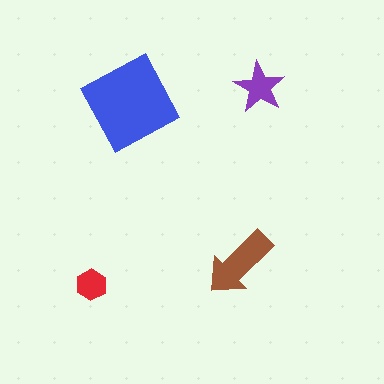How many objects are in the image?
There are 4 objects in the image.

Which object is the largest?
The blue diamond.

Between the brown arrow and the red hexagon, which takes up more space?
The brown arrow.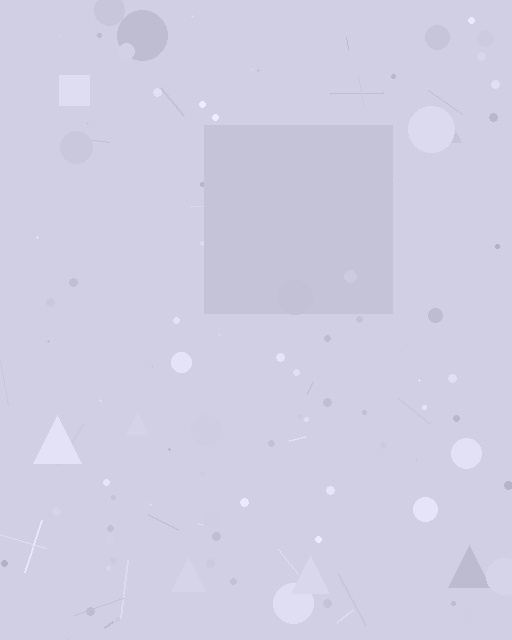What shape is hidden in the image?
A square is hidden in the image.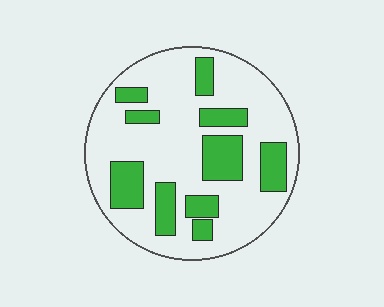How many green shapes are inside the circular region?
10.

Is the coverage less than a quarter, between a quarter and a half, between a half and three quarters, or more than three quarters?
Between a quarter and a half.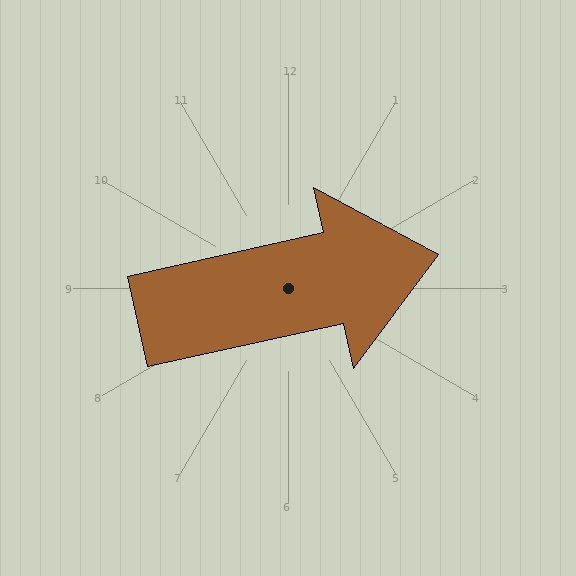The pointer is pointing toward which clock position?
Roughly 3 o'clock.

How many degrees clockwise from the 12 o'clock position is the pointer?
Approximately 77 degrees.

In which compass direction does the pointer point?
East.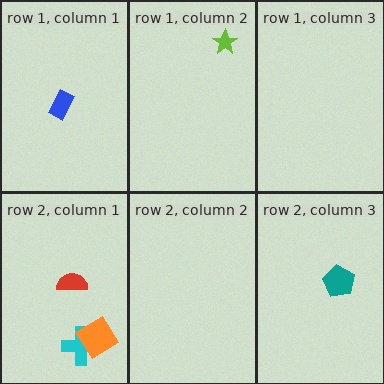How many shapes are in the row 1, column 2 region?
1.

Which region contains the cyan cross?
The row 2, column 1 region.